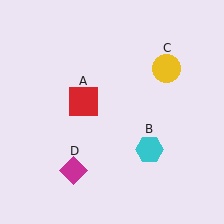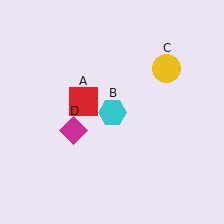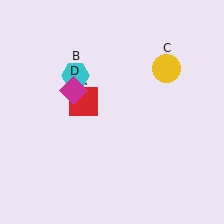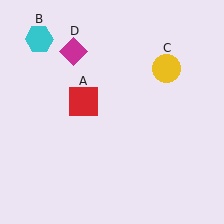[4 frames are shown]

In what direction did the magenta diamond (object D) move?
The magenta diamond (object D) moved up.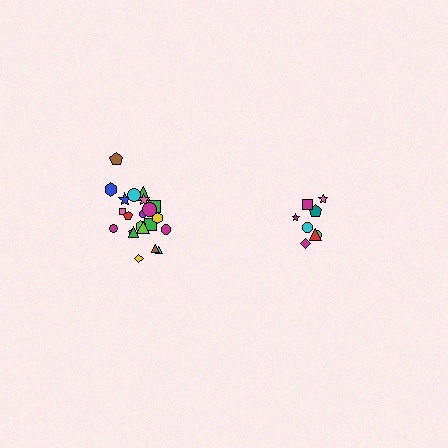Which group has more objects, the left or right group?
The left group.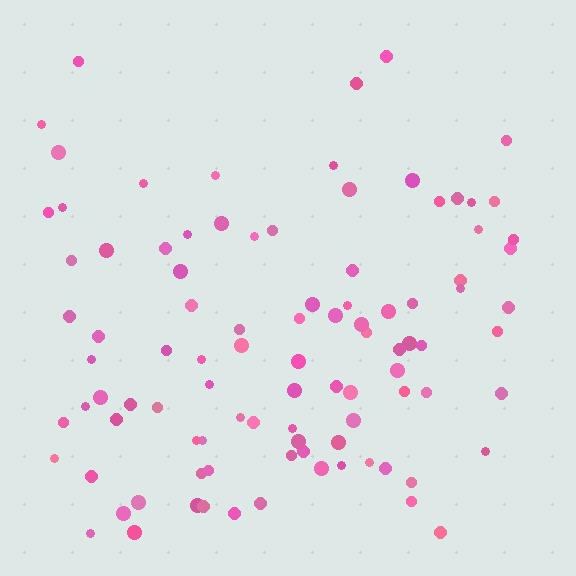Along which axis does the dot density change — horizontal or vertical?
Vertical.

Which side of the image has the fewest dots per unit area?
The top.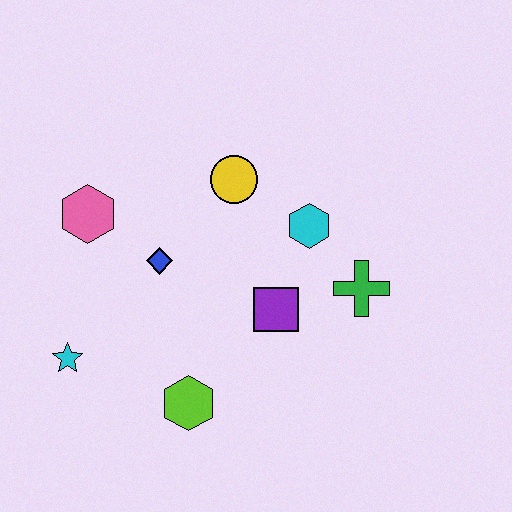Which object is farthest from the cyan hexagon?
The cyan star is farthest from the cyan hexagon.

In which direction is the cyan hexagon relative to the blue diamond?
The cyan hexagon is to the right of the blue diamond.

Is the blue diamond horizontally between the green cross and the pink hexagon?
Yes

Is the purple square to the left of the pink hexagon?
No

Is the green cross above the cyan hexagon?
No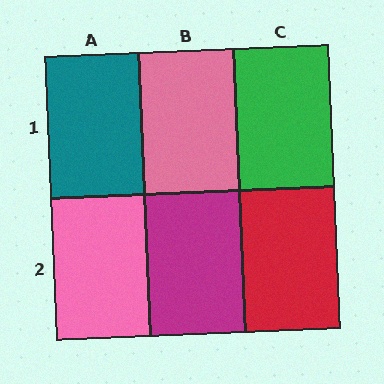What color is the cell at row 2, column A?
Pink.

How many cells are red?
1 cell is red.